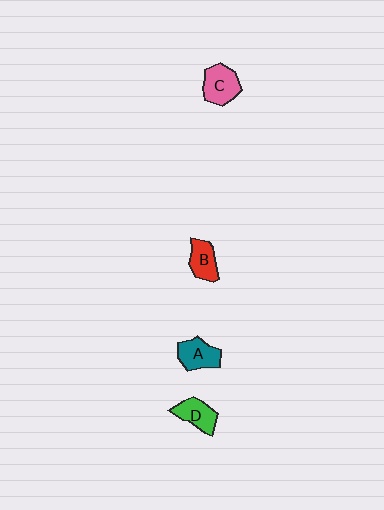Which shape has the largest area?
Shape C (pink).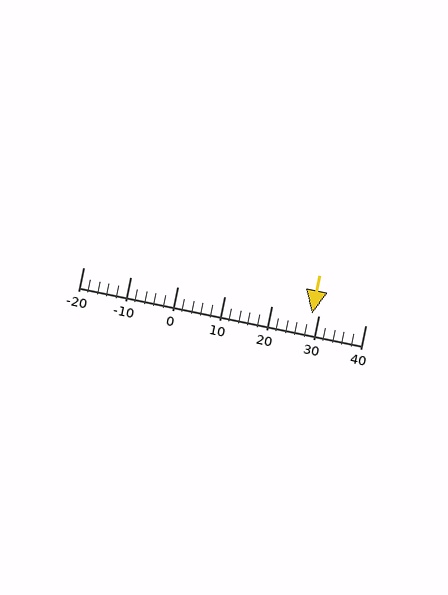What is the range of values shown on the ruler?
The ruler shows values from -20 to 40.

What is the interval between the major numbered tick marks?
The major tick marks are spaced 10 units apart.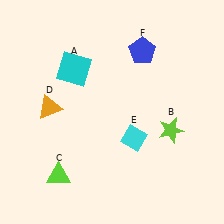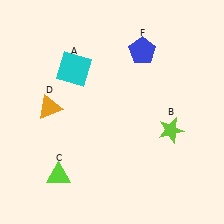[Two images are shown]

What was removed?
The cyan diamond (E) was removed in Image 2.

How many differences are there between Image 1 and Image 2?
There is 1 difference between the two images.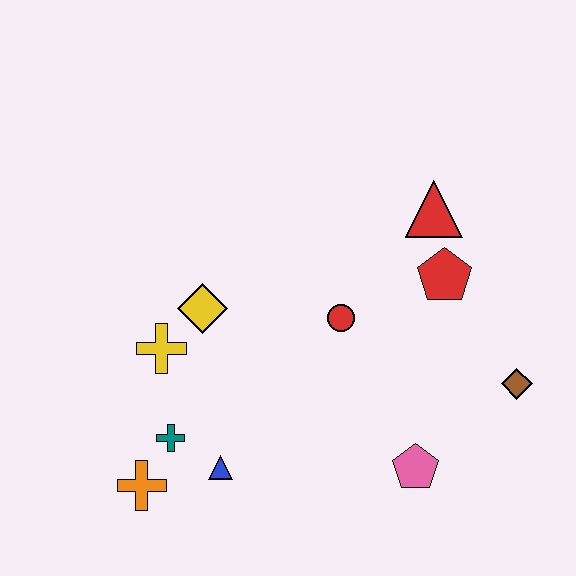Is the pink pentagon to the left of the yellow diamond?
No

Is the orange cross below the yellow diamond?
Yes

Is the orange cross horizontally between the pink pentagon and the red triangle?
No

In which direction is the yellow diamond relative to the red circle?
The yellow diamond is to the left of the red circle.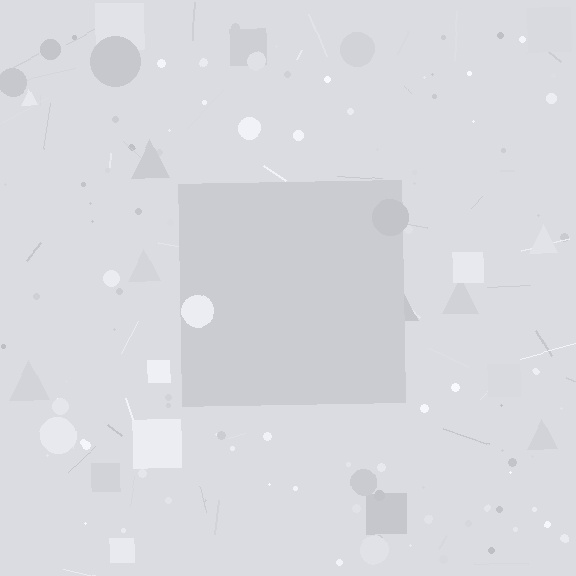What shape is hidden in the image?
A square is hidden in the image.